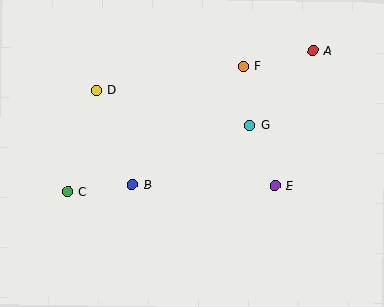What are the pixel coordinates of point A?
Point A is at (313, 50).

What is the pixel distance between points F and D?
The distance between F and D is 149 pixels.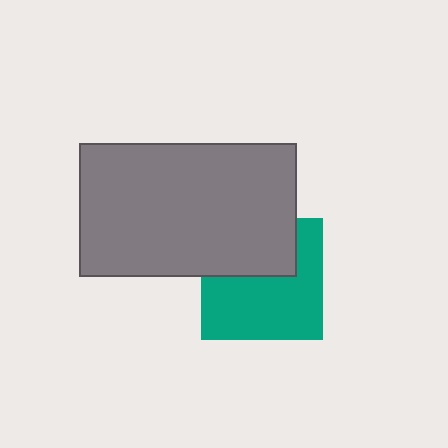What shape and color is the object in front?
The object in front is a gray rectangle.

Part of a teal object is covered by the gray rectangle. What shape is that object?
It is a square.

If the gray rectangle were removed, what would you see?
You would see the complete teal square.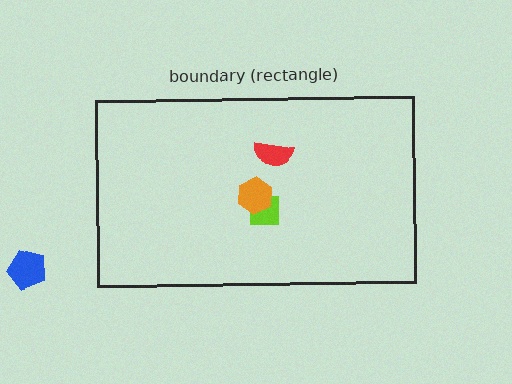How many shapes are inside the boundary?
3 inside, 1 outside.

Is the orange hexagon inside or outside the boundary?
Inside.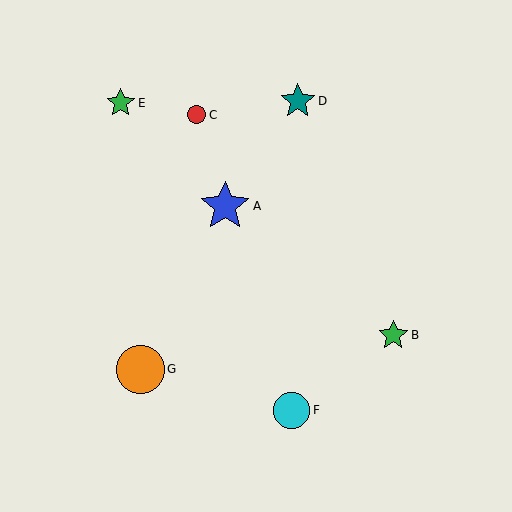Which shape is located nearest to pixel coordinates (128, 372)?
The orange circle (labeled G) at (141, 369) is nearest to that location.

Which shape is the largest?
The blue star (labeled A) is the largest.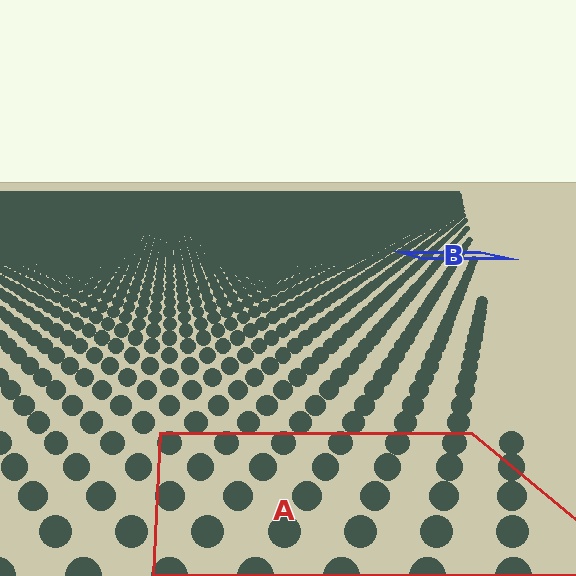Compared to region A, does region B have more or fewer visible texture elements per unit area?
Region B has more texture elements per unit area — they are packed more densely because it is farther away.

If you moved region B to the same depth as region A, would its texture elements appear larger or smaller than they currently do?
They would appear larger. At a closer depth, the same texture elements are projected at a bigger on-screen size.